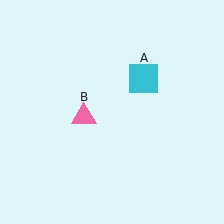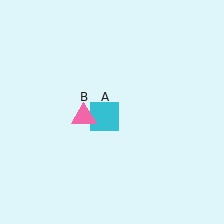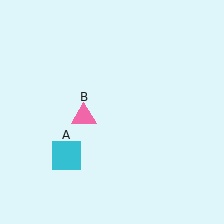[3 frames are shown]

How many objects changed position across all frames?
1 object changed position: cyan square (object A).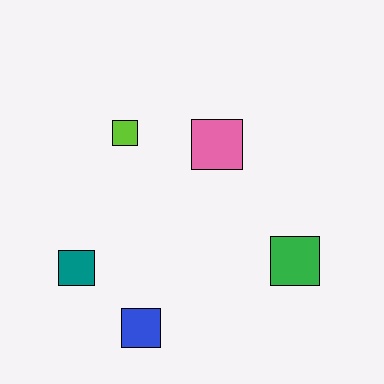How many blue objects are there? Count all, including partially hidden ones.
There is 1 blue object.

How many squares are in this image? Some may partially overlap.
There are 5 squares.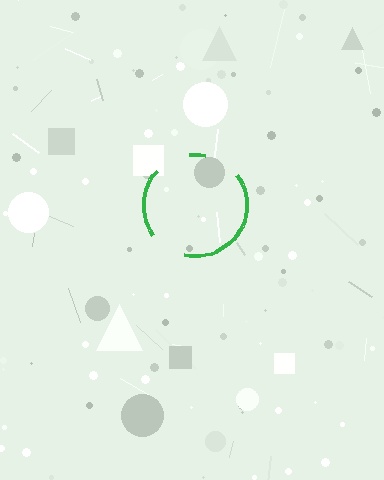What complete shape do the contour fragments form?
The contour fragments form a circle.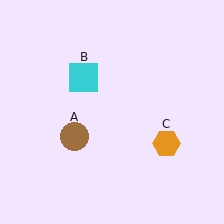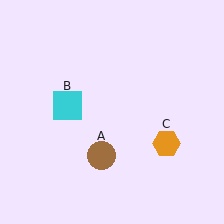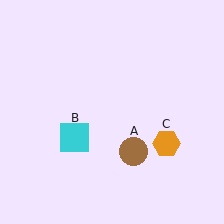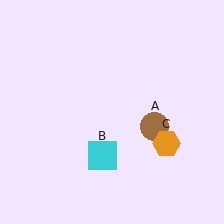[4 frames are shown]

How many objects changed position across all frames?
2 objects changed position: brown circle (object A), cyan square (object B).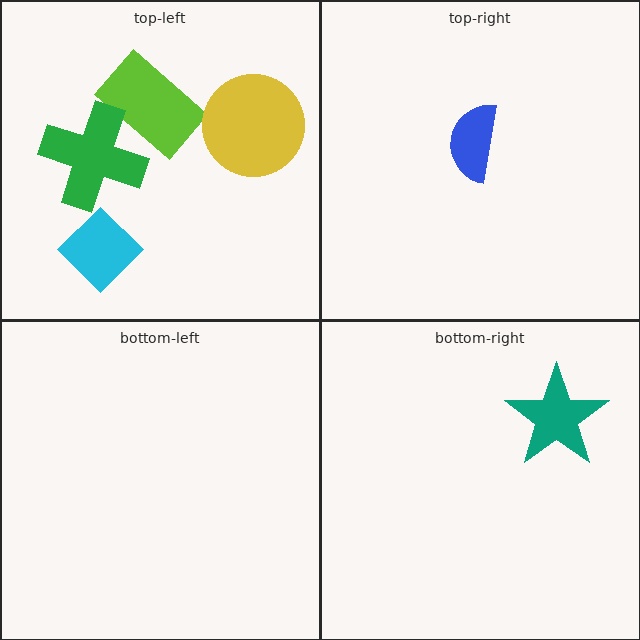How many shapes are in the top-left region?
4.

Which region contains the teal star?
The bottom-right region.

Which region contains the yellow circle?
The top-left region.